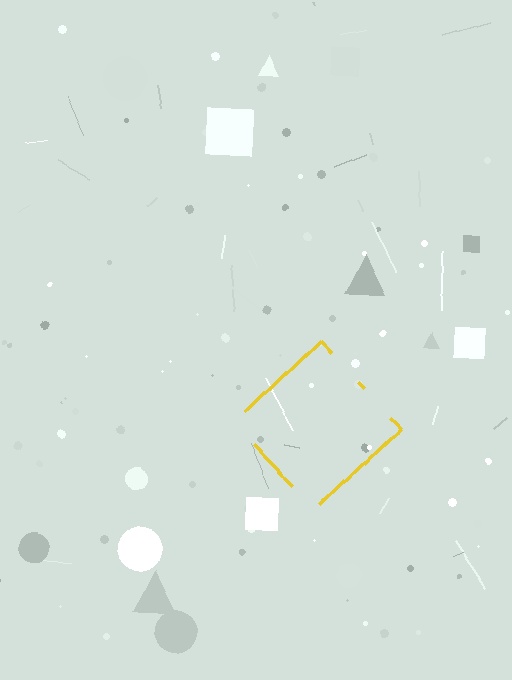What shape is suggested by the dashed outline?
The dashed outline suggests a diamond.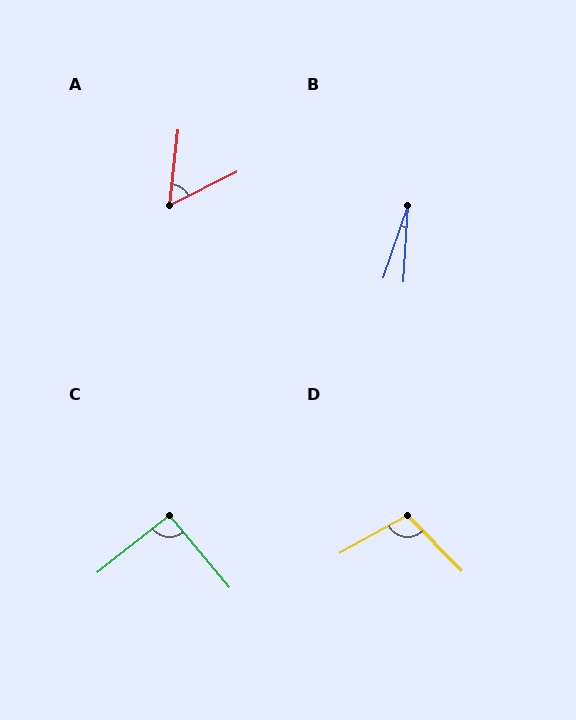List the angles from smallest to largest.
B (16°), A (57°), C (91°), D (106°).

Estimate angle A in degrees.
Approximately 57 degrees.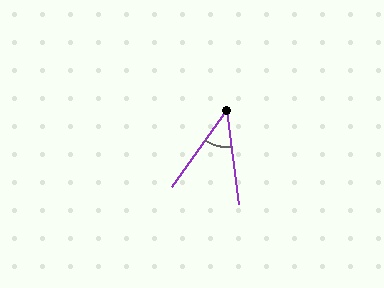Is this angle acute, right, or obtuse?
It is acute.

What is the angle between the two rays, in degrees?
Approximately 43 degrees.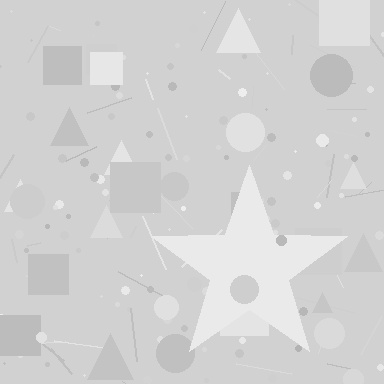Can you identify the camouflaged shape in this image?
The camouflaged shape is a star.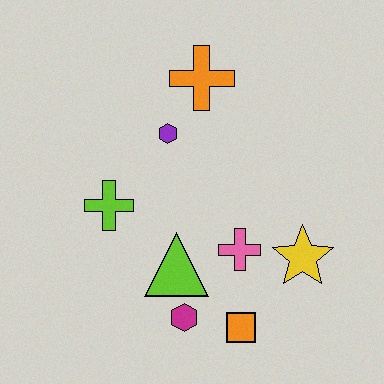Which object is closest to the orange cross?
The purple hexagon is closest to the orange cross.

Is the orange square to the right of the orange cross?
Yes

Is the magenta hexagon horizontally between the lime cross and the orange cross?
Yes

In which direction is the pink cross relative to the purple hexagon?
The pink cross is below the purple hexagon.